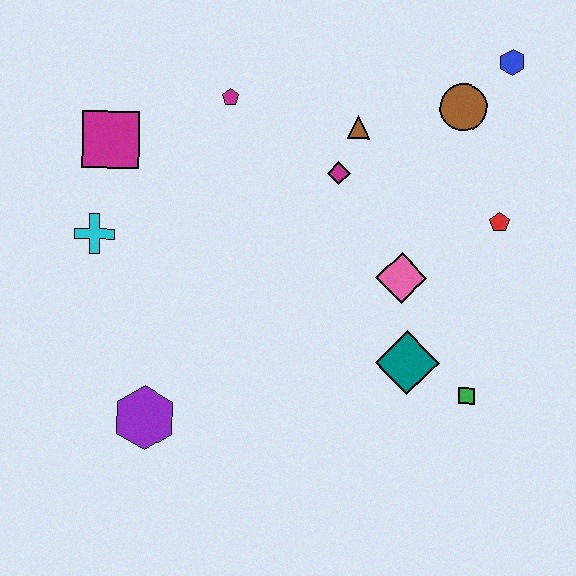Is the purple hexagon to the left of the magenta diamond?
Yes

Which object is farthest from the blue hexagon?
The purple hexagon is farthest from the blue hexagon.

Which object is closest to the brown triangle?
The magenta diamond is closest to the brown triangle.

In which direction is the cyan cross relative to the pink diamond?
The cyan cross is to the left of the pink diamond.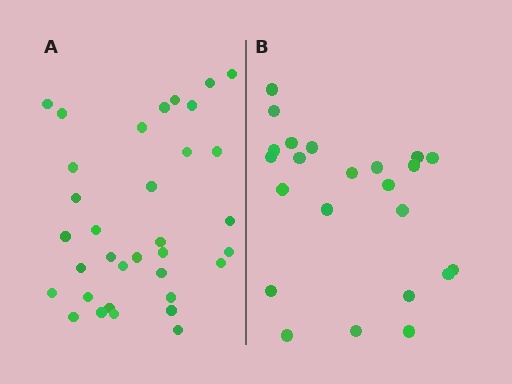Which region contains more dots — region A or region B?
Region A (the left region) has more dots.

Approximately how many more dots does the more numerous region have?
Region A has roughly 12 or so more dots than region B.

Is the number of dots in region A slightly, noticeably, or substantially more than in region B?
Region A has substantially more. The ratio is roughly 1.5 to 1.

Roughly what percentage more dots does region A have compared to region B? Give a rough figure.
About 50% more.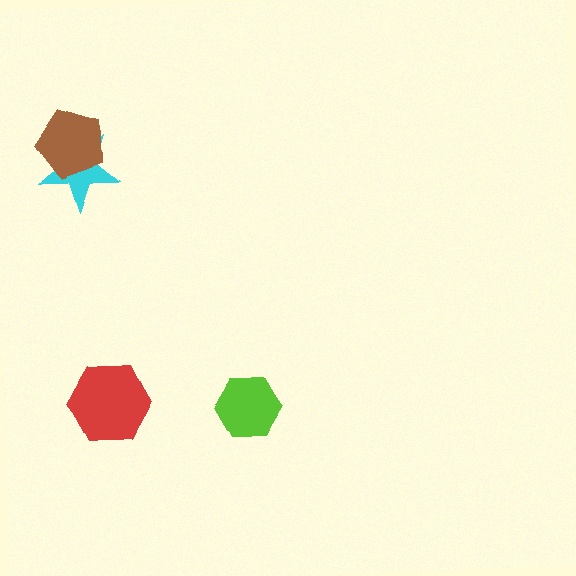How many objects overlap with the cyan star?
1 object overlaps with the cyan star.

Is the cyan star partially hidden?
Yes, it is partially covered by another shape.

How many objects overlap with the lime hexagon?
0 objects overlap with the lime hexagon.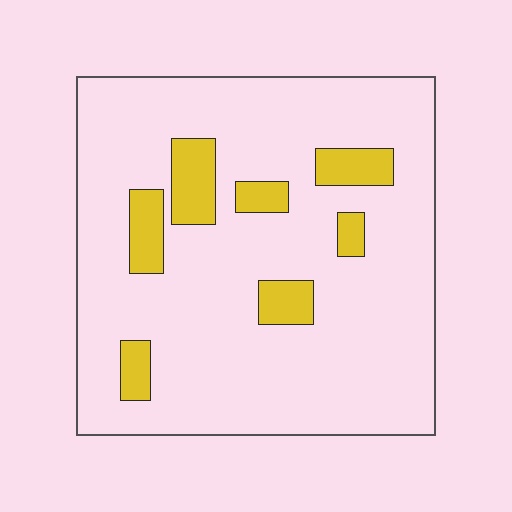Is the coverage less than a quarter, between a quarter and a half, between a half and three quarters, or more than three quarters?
Less than a quarter.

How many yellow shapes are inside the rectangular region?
7.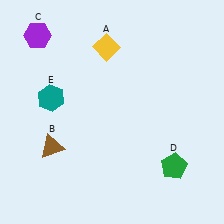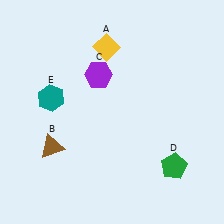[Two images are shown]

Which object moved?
The purple hexagon (C) moved right.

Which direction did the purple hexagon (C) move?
The purple hexagon (C) moved right.